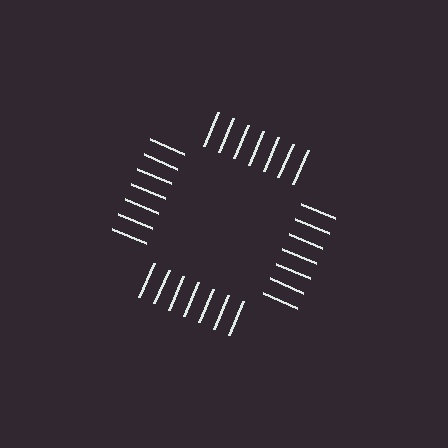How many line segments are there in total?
28 — 7 along each of the 4 edges.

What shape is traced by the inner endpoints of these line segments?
An illusory square — the line segments terminate on its edges but no continuous stroke is drawn.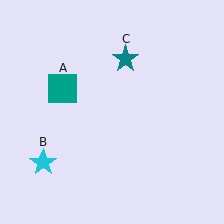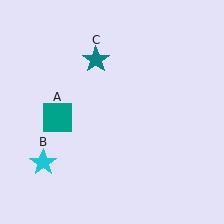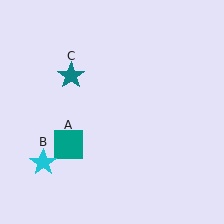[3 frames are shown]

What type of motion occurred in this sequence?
The teal square (object A), teal star (object C) rotated counterclockwise around the center of the scene.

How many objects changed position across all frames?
2 objects changed position: teal square (object A), teal star (object C).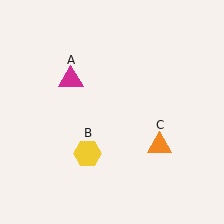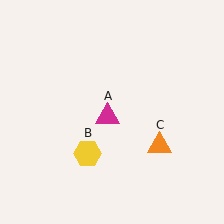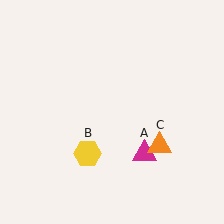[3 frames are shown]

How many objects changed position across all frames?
1 object changed position: magenta triangle (object A).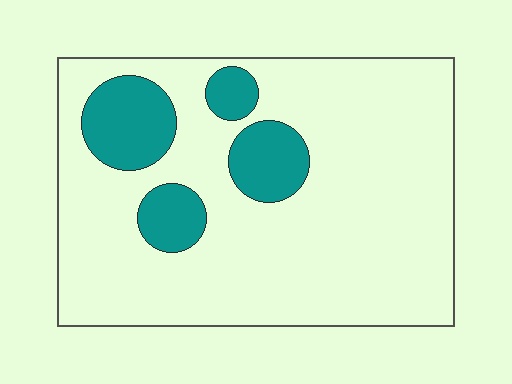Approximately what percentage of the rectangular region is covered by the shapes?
Approximately 15%.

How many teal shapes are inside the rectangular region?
4.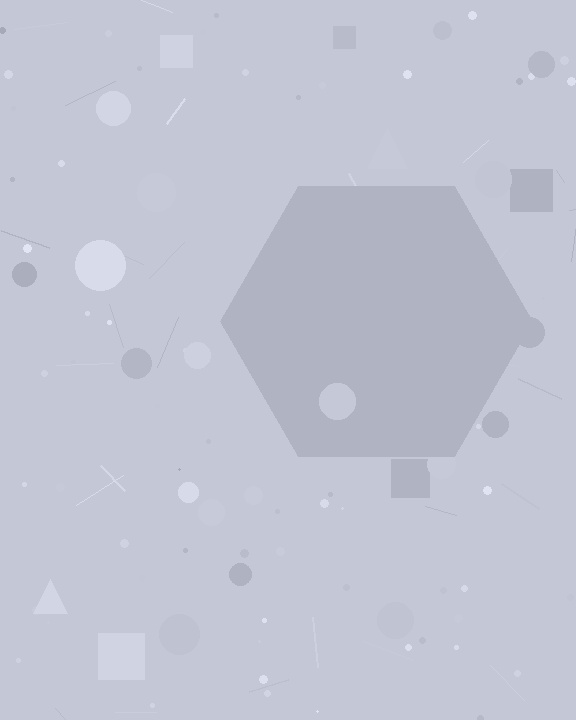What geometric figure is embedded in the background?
A hexagon is embedded in the background.